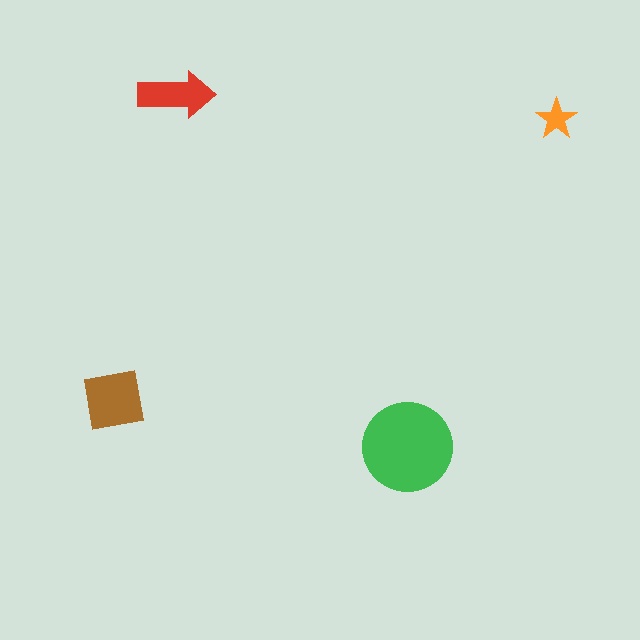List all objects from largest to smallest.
The green circle, the brown square, the red arrow, the orange star.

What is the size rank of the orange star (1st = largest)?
4th.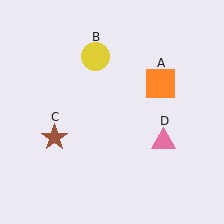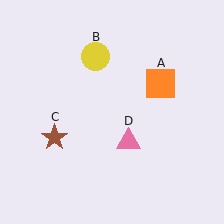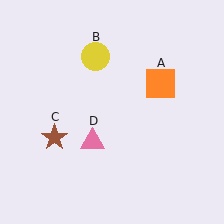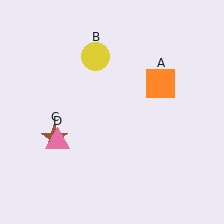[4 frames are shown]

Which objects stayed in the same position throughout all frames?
Orange square (object A) and yellow circle (object B) and brown star (object C) remained stationary.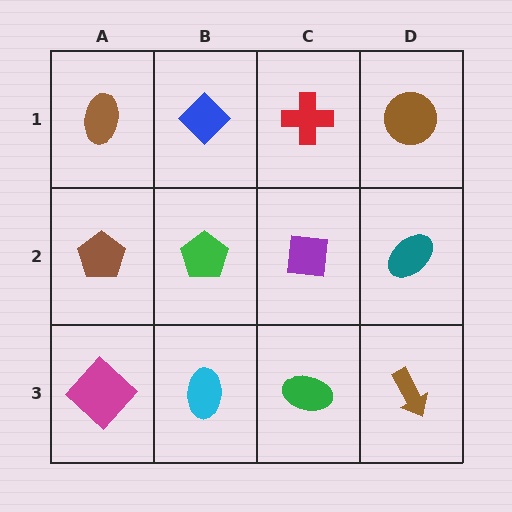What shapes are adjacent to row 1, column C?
A purple square (row 2, column C), a blue diamond (row 1, column B), a brown circle (row 1, column D).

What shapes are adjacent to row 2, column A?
A brown ellipse (row 1, column A), a magenta diamond (row 3, column A), a green pentagon (row 2, column B).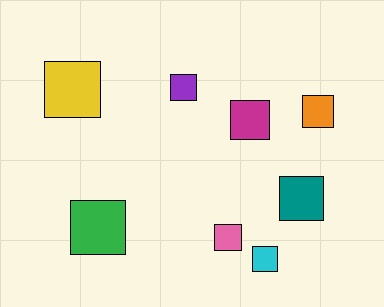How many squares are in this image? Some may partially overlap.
There are 8 squares.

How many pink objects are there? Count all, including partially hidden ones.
There is 1 pink object.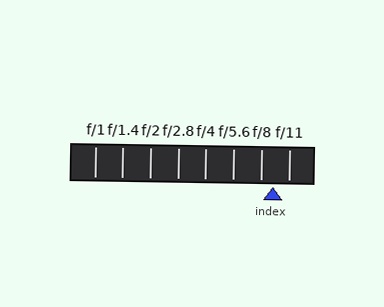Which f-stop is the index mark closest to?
The index mark is closest to f/8.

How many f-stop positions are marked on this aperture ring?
There are 8 f-stop positions marked.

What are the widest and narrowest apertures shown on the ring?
The widest aperture shown is f/1 and the narrowest is f/11.